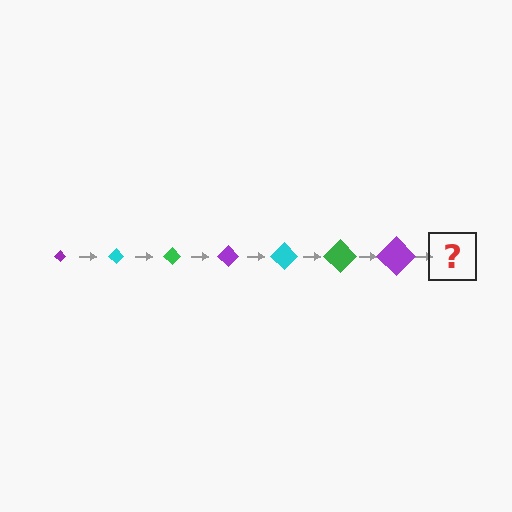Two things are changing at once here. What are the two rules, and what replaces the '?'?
The two rules are that the diamond grows larger each step and the color cycles through purple, cyan, and green. The '?' should be a cyan diamond, larger than the previous one.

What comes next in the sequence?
The next element should be a cyan diamond, larger than the previous one.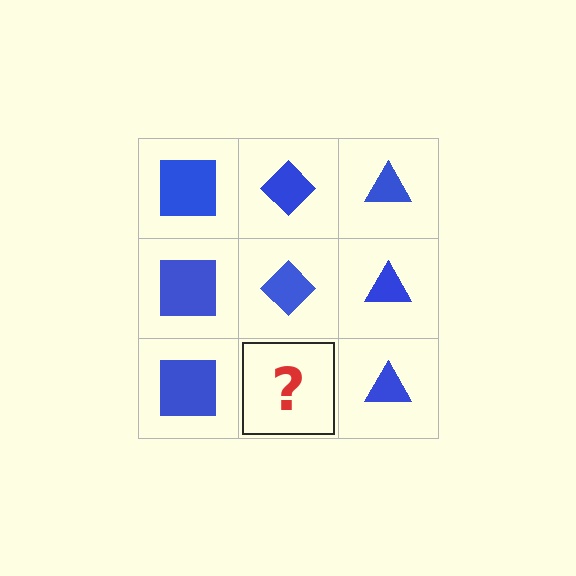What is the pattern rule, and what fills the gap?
The rule is that each column has a consistent shape. The gap should be filled with a blue diamond.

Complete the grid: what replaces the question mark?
The question mark should be replaced with a blue diamond.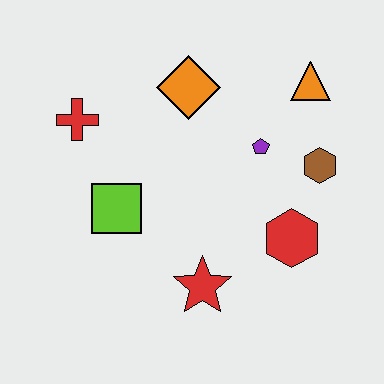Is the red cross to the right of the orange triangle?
No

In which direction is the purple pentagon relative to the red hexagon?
The purple pentagon is above the red hexagon.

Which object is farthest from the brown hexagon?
The red cross is farthest from the brown hexagon.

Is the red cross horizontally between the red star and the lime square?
No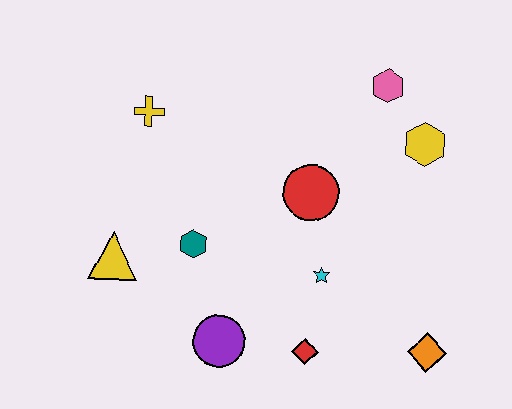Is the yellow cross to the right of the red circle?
No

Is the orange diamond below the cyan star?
Yes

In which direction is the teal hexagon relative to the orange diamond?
The teal hexagon is to the left of the orange diamond.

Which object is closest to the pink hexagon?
The yellow hexagon is closest to the pink hexagon.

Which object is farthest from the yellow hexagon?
The yellow triangle is farthest from the yellow hexagon.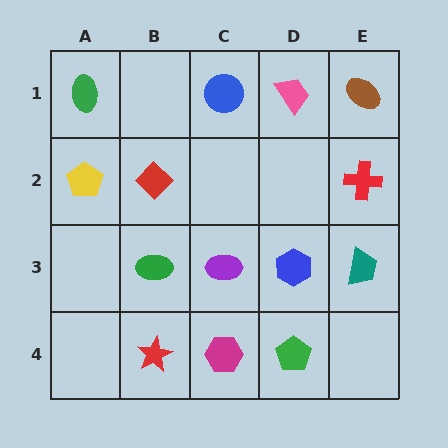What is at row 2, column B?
A red diamond.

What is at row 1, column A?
A green ellipse.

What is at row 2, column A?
A yellow pentagon.